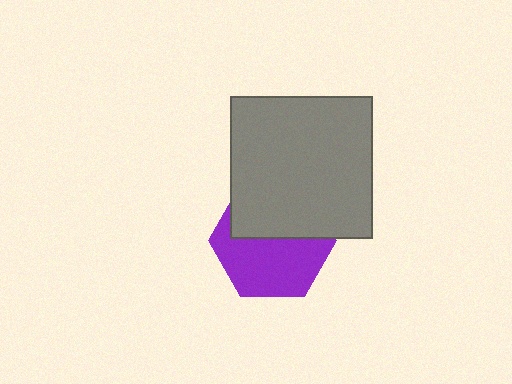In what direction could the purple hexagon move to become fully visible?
The purple hexagon could move down. That would shift it out from behind the gray square entirely.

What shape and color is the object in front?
The object in front is a gray square.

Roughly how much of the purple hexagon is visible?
About half of it is visible (roughly 55%).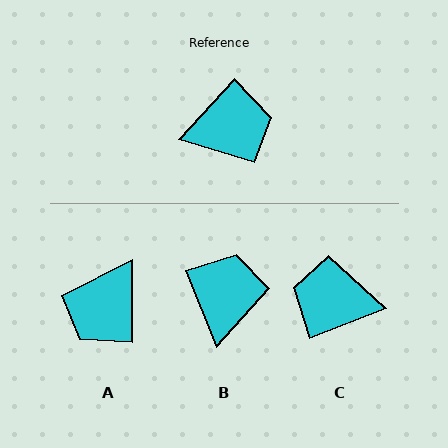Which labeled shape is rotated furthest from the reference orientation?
C, about 154 degrees away.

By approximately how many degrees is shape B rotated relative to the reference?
Approximately 65 degrees counter-clockwise.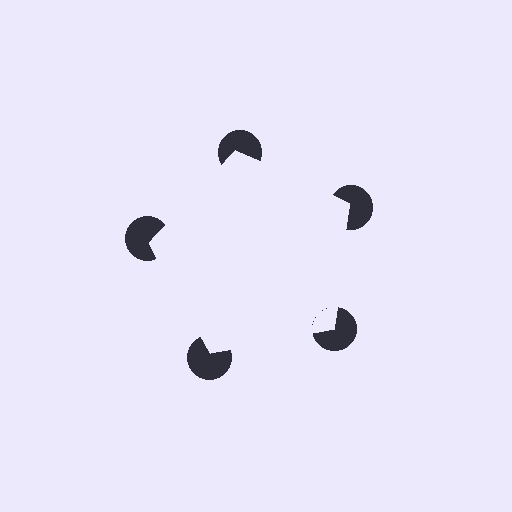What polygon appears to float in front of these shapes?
An illusory pentagon — its edges are inferred from the aligned wedge cuts in the pac-man discs, not physically drawn.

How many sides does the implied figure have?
5 sides.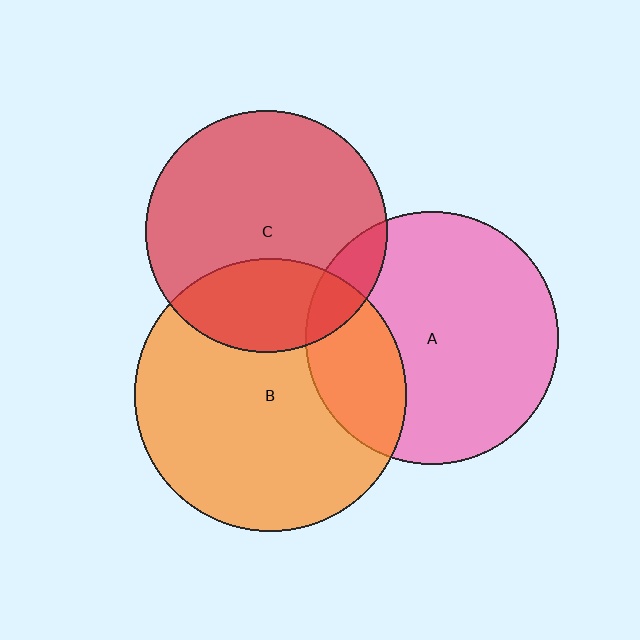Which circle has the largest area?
Circle B (orange).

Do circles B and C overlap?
Yes.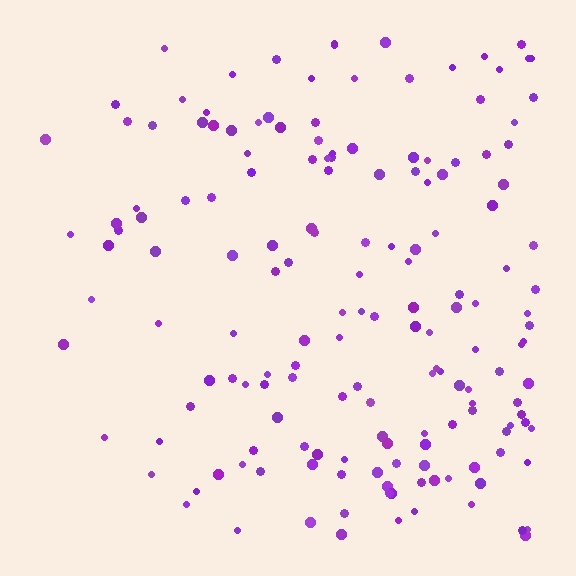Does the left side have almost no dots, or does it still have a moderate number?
Still a moderate number, just noticeably fewer than the right.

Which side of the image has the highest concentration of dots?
The right.